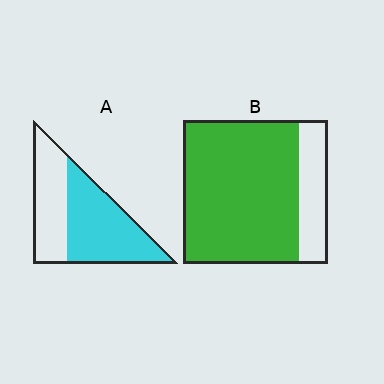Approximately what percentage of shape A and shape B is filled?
A is approximately 60% and B is approximately 80%.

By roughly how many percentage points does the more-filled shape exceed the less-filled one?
By roughly 20 percentage points (B over A).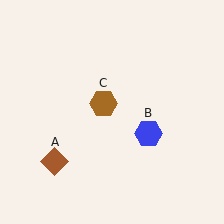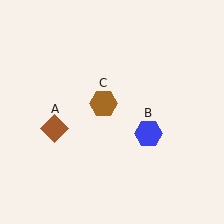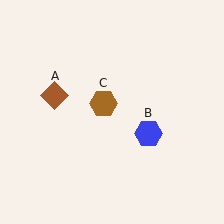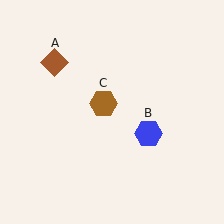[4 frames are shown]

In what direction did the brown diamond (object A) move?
The brown diamond (object A) moved up.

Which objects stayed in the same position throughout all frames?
Blue hexagon (object B) and brown hexagon (object C) remained stationary.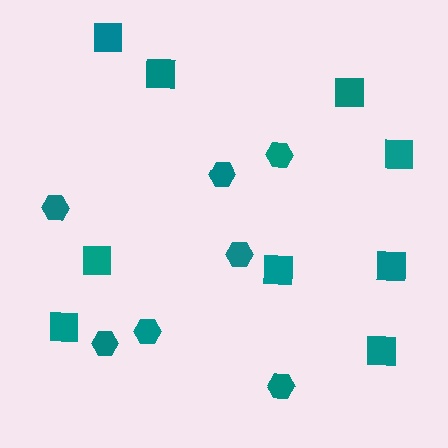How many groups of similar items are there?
There are 2 groups: one group of hexagons (7) and one group of squares (9).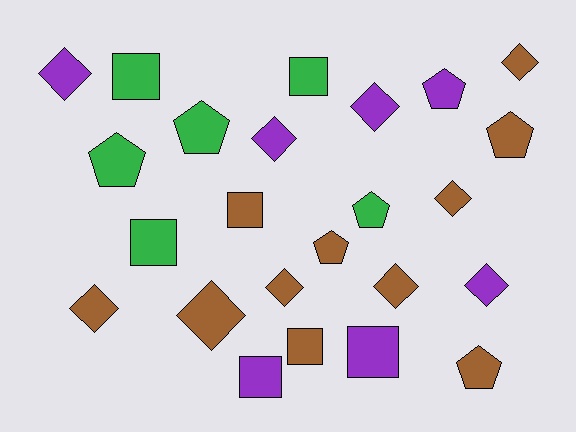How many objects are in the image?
There are 24 objects.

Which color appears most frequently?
Brown, with 11 objects.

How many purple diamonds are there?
There are 4 purple diamonds.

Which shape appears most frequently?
Diamond, with 10 objects.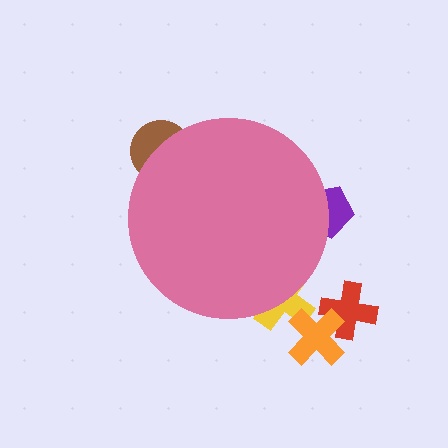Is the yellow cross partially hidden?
Yes, the yellow cross is partially hidden behind the pink circle.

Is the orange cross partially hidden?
No, the orange cross is fully visible.